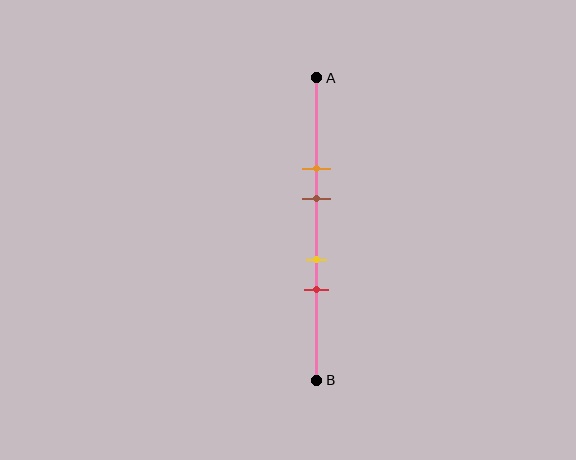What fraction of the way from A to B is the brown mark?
The brown mark is approximately 40% (0.4) of the way from A to B.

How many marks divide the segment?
There are 4 marks dividing the segment.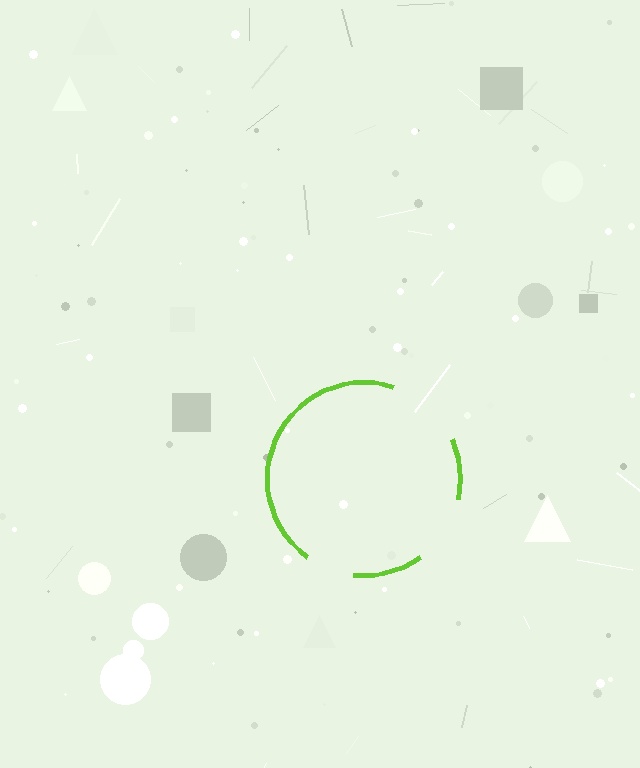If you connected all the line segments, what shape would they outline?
They would outline a circle.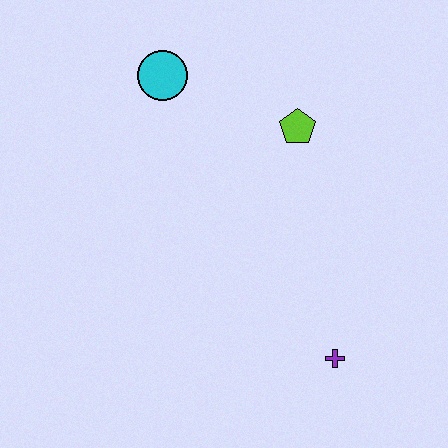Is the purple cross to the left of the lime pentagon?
No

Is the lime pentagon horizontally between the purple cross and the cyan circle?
Yes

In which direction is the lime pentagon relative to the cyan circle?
The lime pentagon is to the right of the cyan circle.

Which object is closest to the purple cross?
The lime pentagon is closest to the purple cross.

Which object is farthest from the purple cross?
The cyan circle is farthest from the purple cross.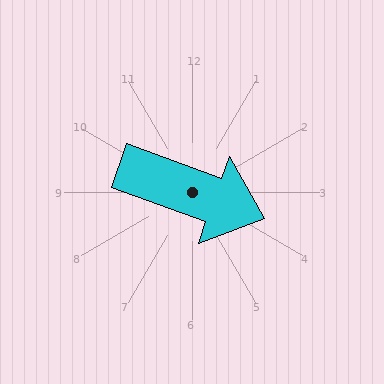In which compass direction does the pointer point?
East.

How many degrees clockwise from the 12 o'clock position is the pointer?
Approximately 110 degrees.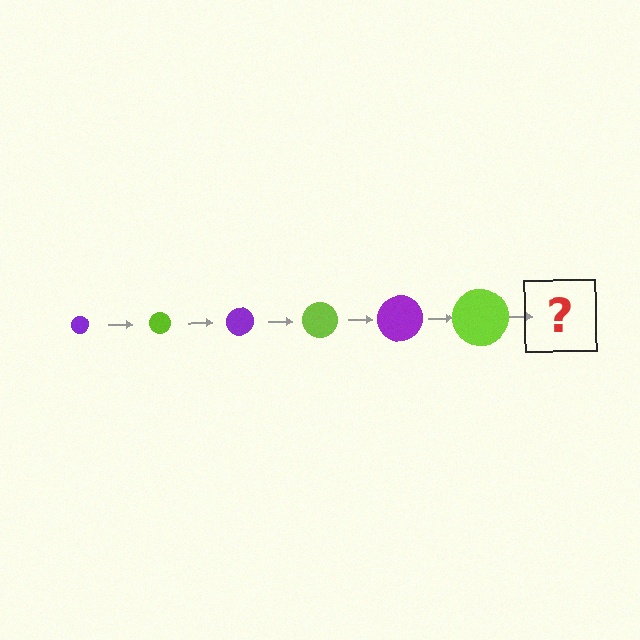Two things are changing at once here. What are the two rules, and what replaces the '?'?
The two rules are that the circle grows larger each step and the color cycles through purple and lime. The '?' should be a purple circle, larger than the previous one.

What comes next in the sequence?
The next element should be a purple circle, larger than the previous one.